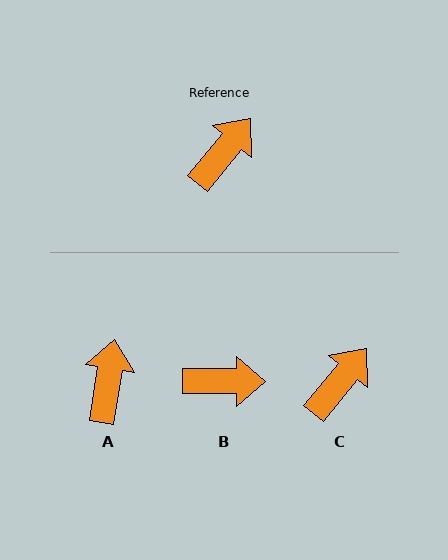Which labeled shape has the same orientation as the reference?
C.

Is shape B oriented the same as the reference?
No, it is off by about 51 degrees.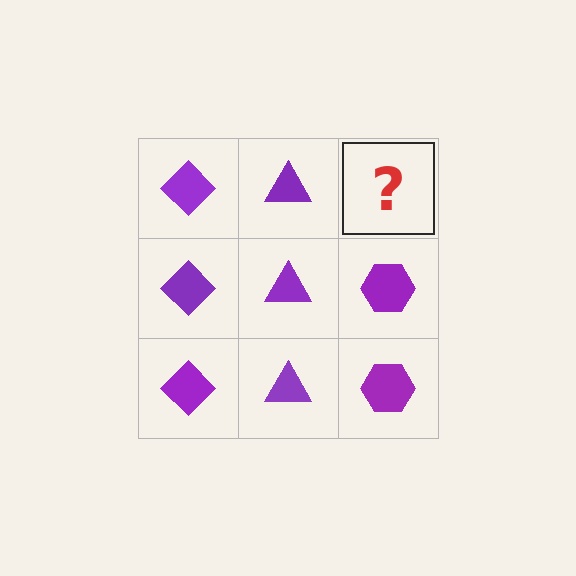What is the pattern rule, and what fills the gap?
The rule is that each column has a consistent shape. The gap should be filled with a purple hexagon.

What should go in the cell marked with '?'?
The missing cell should contain a purple hexagon.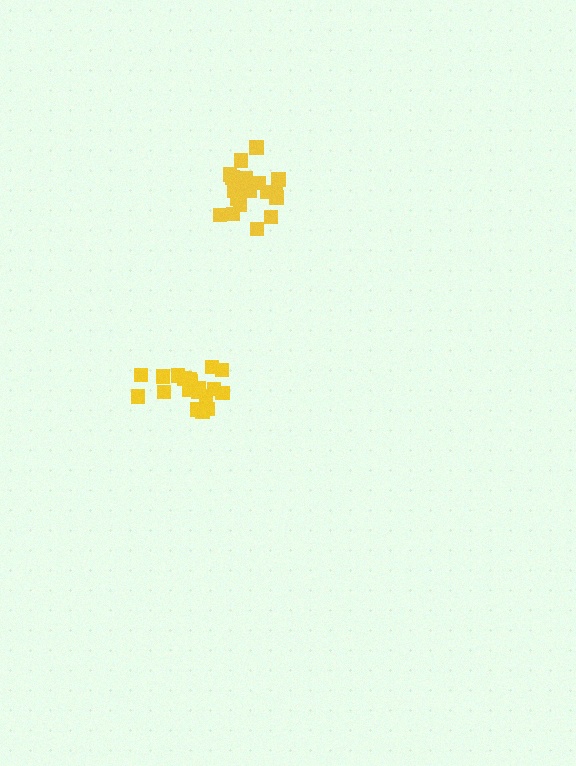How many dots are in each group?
Group 1: 19 dots, Group 2: 20 dots (39 total).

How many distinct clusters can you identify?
There are 2 distinct clusters.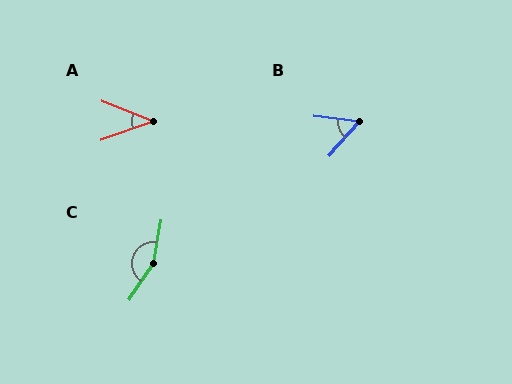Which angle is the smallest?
A, at approximately 41 degrees.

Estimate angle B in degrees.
Approximately 55 degrees.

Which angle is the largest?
C, at approximately 155 degrees.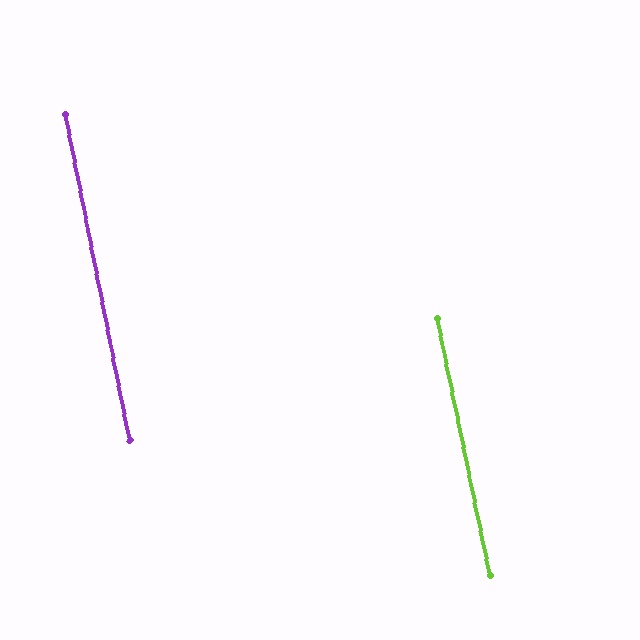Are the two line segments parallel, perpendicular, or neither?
Parallel — their directions differ by only 0.5°.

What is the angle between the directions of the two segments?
Approximately 1 degree.